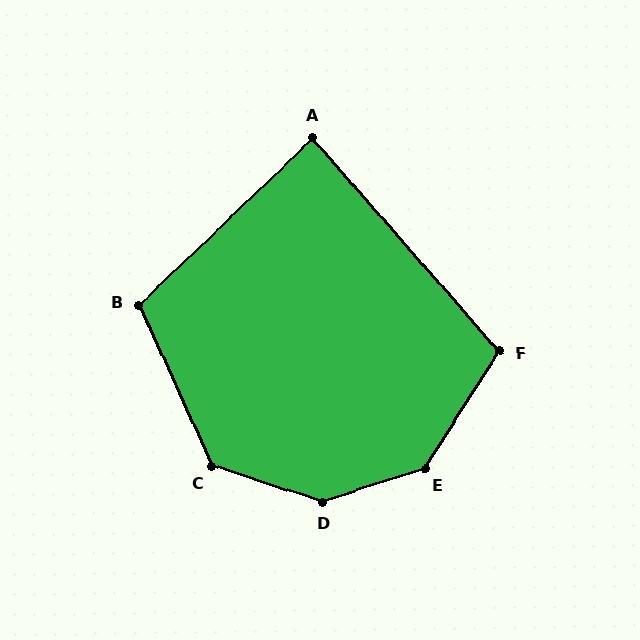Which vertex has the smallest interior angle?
A, at approximately 88 degrees.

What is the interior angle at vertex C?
Approximately 132 degrees (obtuse).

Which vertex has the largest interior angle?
D, at approximately 144 degrees.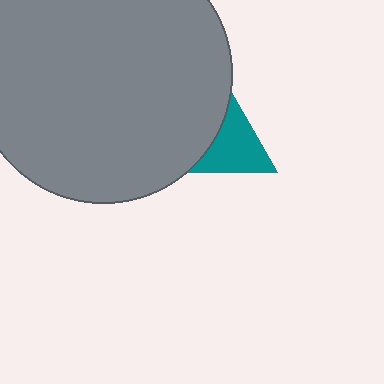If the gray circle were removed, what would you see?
You would see the complete teal triangle.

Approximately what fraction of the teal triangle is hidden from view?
Roughly 61% of the teal triangle is hidden behind the gray circle.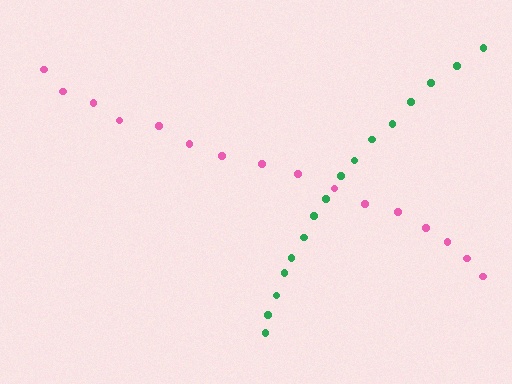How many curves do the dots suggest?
There are 2 distinct paths.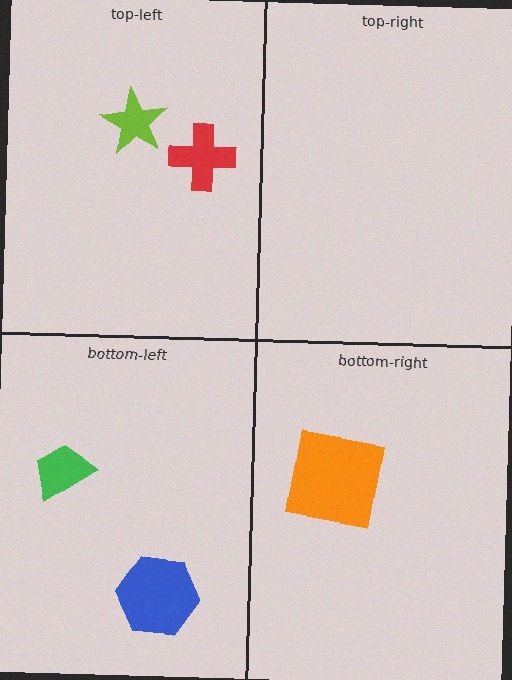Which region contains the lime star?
The top-left region.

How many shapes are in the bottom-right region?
1.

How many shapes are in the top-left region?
2.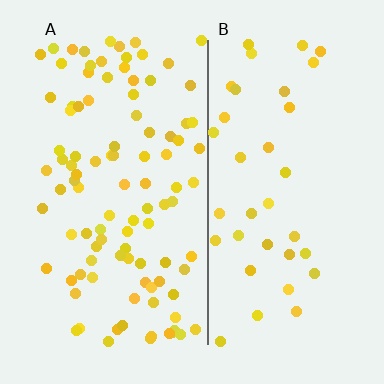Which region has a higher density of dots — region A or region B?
A (the left).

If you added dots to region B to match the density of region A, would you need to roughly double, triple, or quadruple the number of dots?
Approximately triple.